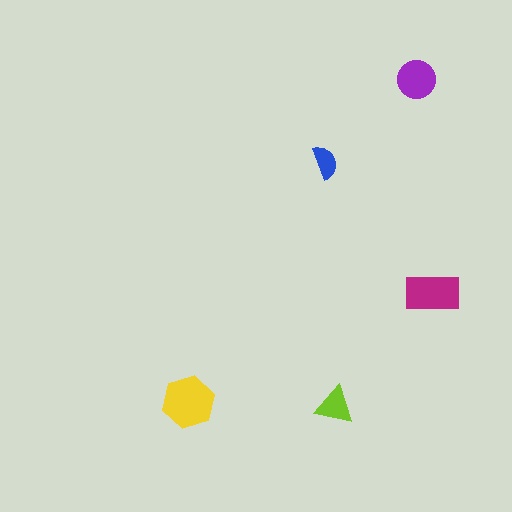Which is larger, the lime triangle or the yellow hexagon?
The yellow hexagon.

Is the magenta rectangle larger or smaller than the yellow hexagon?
Smaller.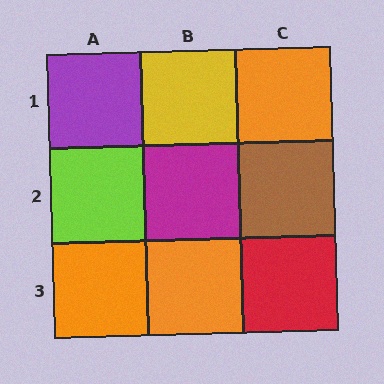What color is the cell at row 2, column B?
Magenta.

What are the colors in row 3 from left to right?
Orange, orange, red.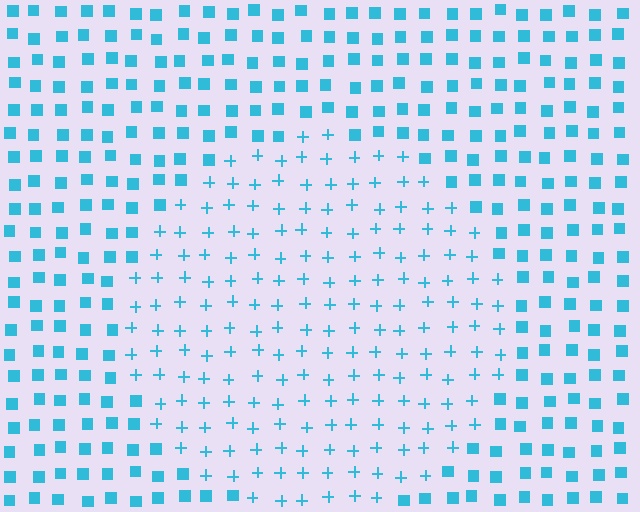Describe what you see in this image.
The image is filled with small cyan elements arranged in a uniform grid. A circle-shaped region contains plus signs, while the surrounding area contains squares. The boundary is defined purely by the change in element shape.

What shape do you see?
I see a circle.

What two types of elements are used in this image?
The image uses plus signs inside the circle region and squares outside it.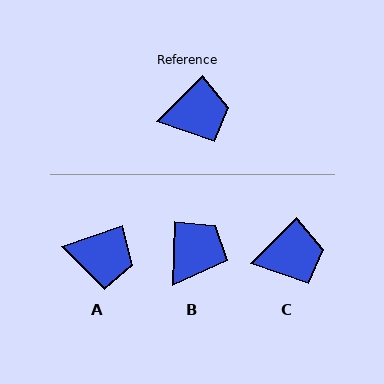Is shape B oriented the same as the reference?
No, it is off by about 44 degrees.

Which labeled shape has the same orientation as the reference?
C.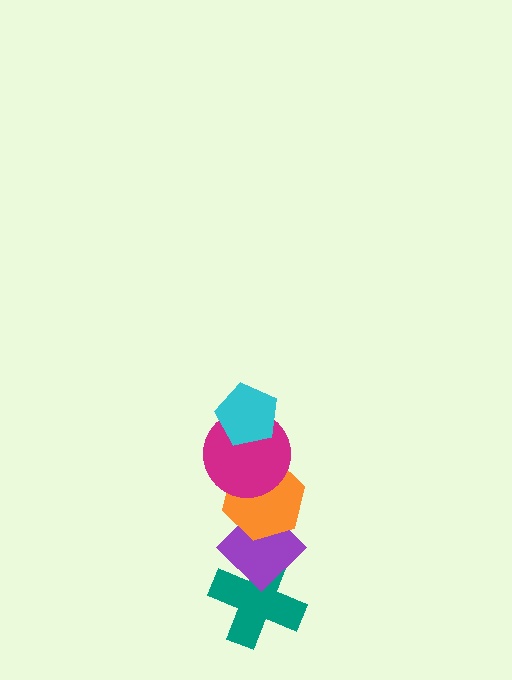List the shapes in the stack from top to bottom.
From top to bottom: the cyan pentagon, the magenta circle, the orange hexagon, the purple diamond, the teal cross.